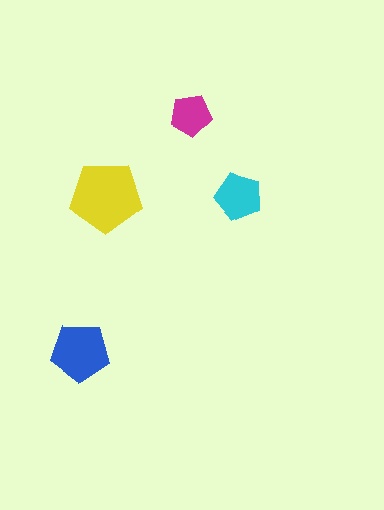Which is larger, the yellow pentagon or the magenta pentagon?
The yellow one.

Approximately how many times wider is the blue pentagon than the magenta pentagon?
About 1.5 times wider.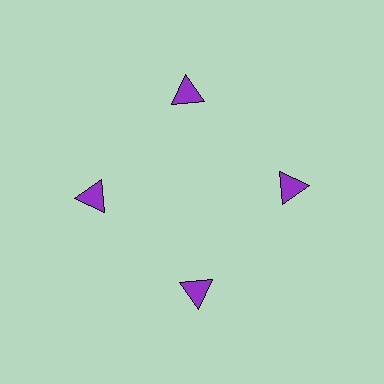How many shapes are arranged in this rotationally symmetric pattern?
There are 4 shapes, arranged in 4 groups of 1.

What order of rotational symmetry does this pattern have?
This pattern has 4-fold rotational symmetry.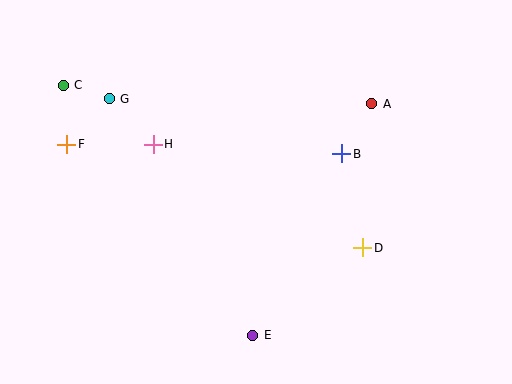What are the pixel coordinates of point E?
Point E is at (253, 335).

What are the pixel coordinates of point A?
Point A is at (372, 104).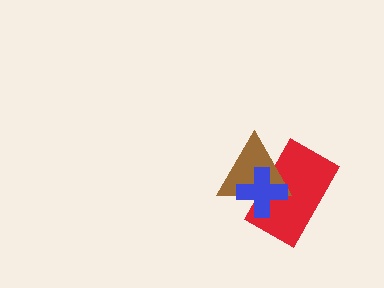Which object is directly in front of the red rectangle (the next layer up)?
The brown triangle is directly in front of the red rectangle.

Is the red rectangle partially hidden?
Yes, it is partially covered by another shape.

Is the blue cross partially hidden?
No, no other shape covers it.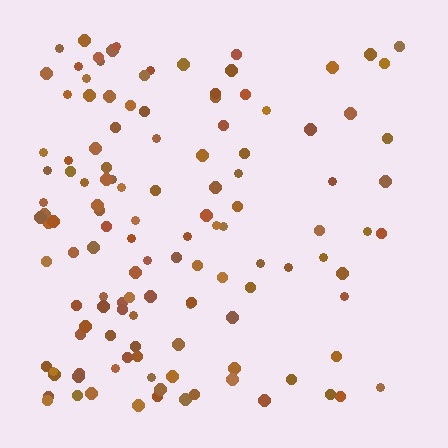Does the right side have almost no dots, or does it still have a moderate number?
Still a moderate number, just noticeably fewer than the left.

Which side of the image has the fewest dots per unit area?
The right.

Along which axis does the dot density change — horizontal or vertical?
Horizontal.